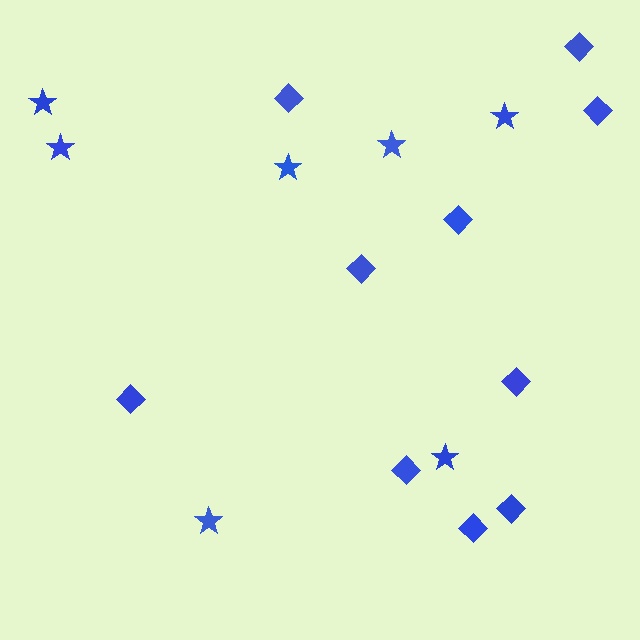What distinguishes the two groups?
There are 2 groups: one group of diamonds (10) and one group of stars (7).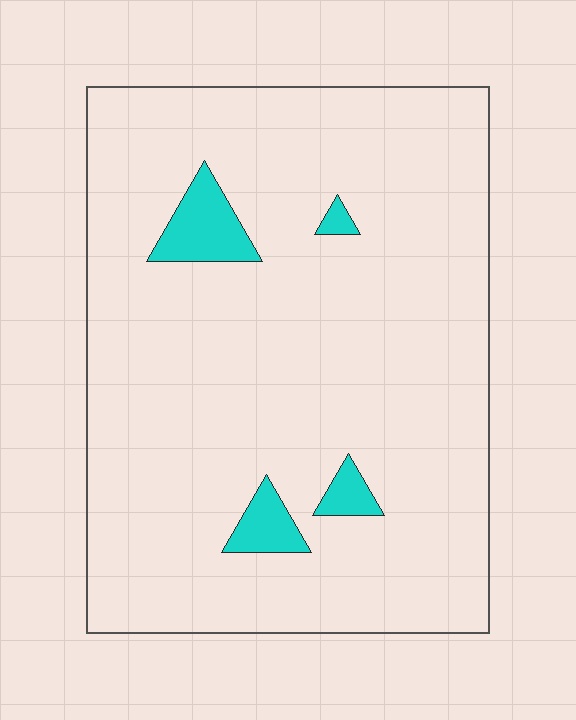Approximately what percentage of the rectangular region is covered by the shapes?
Approximately 5%.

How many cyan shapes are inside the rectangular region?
4.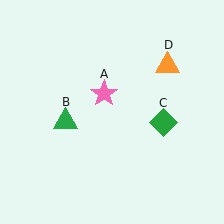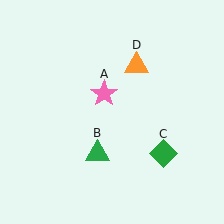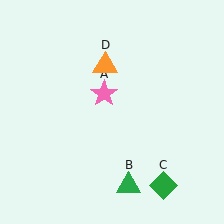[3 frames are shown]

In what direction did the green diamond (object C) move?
The green diamond (object C) moved down.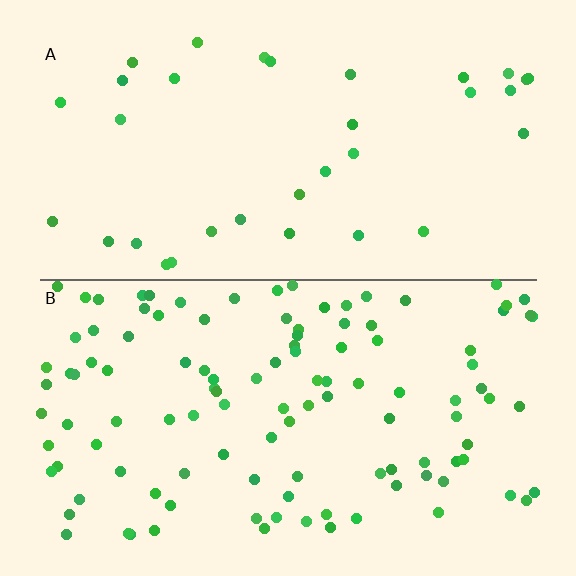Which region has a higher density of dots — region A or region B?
B (the bottom).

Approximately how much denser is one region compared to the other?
Approximately 3.3× — region B over region A.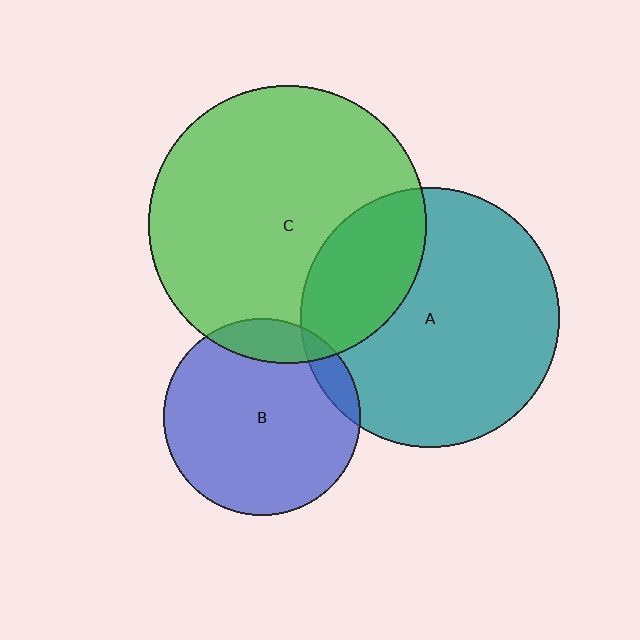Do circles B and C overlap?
Yes.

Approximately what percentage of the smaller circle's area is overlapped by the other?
Approximately 15%.